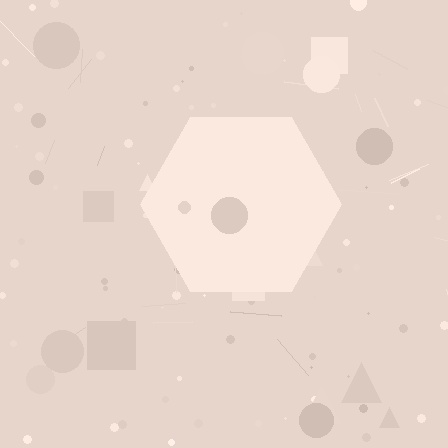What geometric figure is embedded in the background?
A hexagon is embedded in the background.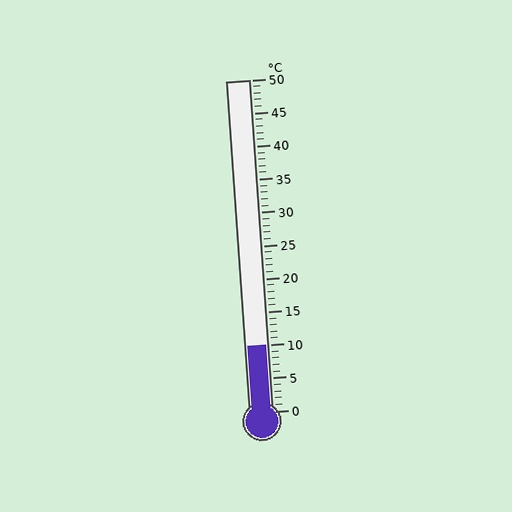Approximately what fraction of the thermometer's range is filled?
The thermometer is filled to approximately 20% of its range.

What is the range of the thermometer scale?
The thermometer scale ranges from 0°C to 50°C.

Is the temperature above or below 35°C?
The temperature is below 35°C.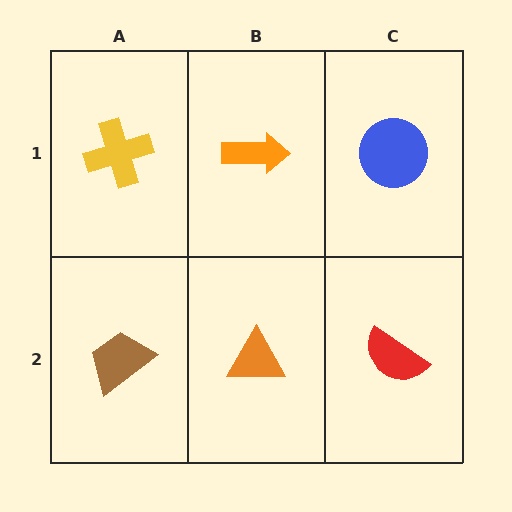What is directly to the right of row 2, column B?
A red semicircle.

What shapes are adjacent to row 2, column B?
An orange arrow (row 1, column B), a brown trapezoid (row 2, column A), a red semicircle (row 2, column C).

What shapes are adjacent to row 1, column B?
An orange triangle (row 2, column B), a yellow cross (row 1, column A), a blue circle (row 1, column C).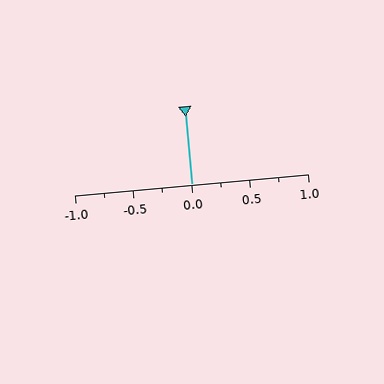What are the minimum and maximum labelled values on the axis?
The axis runs from -1.0 to 1.0.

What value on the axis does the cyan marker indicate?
The marker indicates approximately 0.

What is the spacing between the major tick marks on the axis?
The major ticks are spaced 0.5 apart.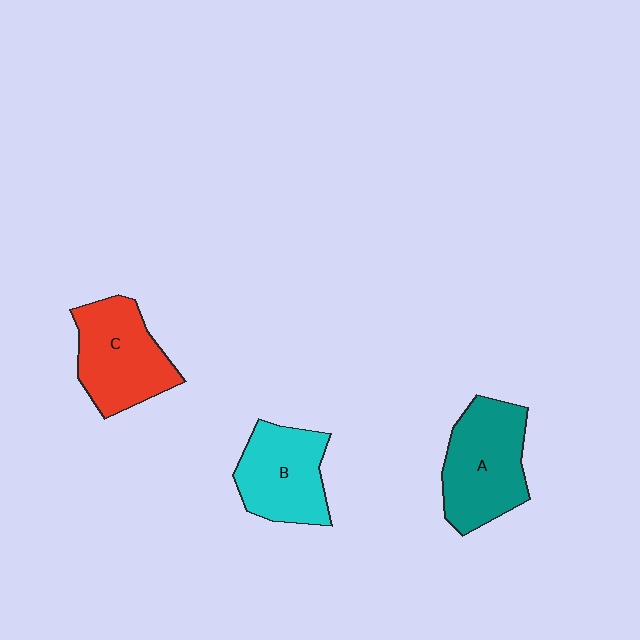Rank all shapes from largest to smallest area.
From largest to smallest: A (teal), C (red), B (cyan).